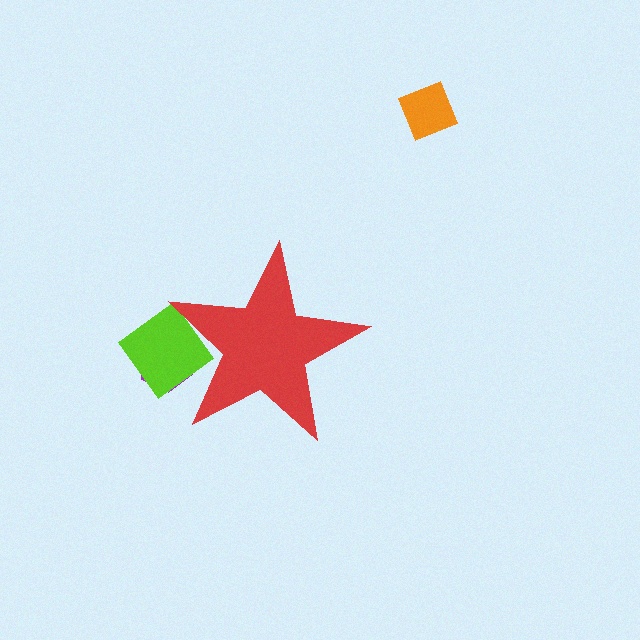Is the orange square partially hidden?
No, the orange square is fully visible.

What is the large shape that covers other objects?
A red star.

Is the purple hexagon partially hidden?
Yes, the purple hexagon is partially hidden behind the red star.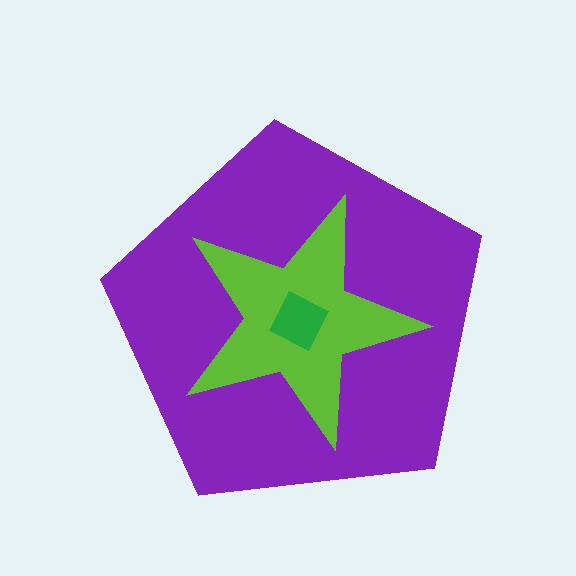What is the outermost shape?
The purple pentagon.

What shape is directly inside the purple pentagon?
The lime star.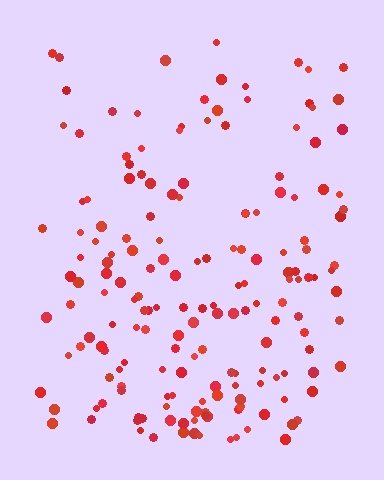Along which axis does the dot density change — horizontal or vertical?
Vertical.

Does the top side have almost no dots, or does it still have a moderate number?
Still a moderate number, just noticeably fewer than the bottom.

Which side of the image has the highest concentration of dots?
The bottom.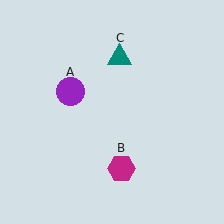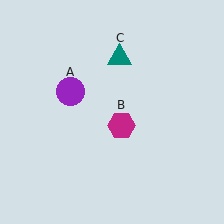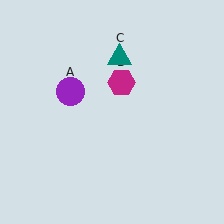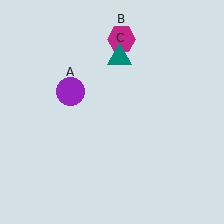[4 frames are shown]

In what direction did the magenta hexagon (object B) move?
The magenta hexagon (object B) moved up.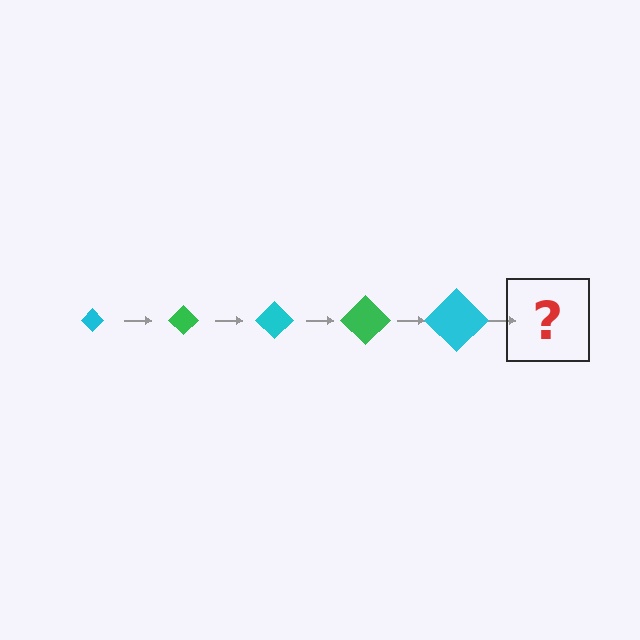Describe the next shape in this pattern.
It should be a green diamond, larger than the previous one.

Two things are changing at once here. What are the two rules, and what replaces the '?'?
The two rules are that the diamond grows larger each step and the color cycles through cyan and green. The '?' should be a green diamond, larger than the previous one.